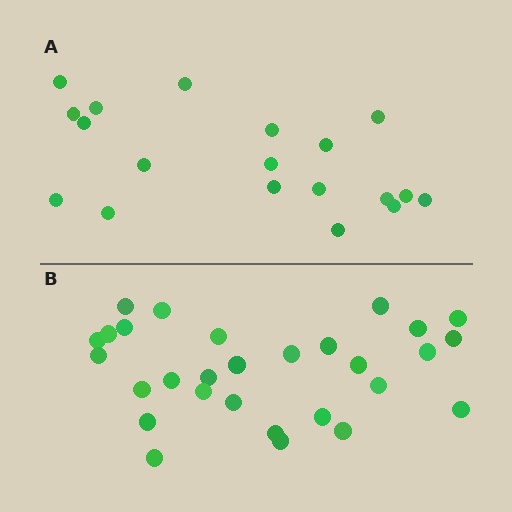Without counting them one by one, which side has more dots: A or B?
Region B (the bottom region) has more dots.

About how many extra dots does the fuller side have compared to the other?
Region B has roughly 10 or so more dots than region A.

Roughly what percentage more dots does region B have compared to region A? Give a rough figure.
About 55% more.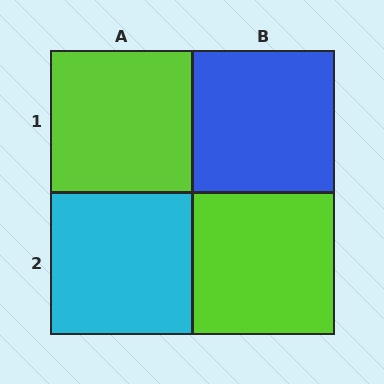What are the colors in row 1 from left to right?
Lime, blue.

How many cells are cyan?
1 cell is cyan.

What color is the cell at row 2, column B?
Lime.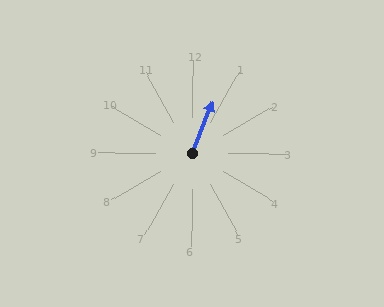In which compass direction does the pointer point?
North.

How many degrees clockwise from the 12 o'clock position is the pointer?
Approximately 22 degrees.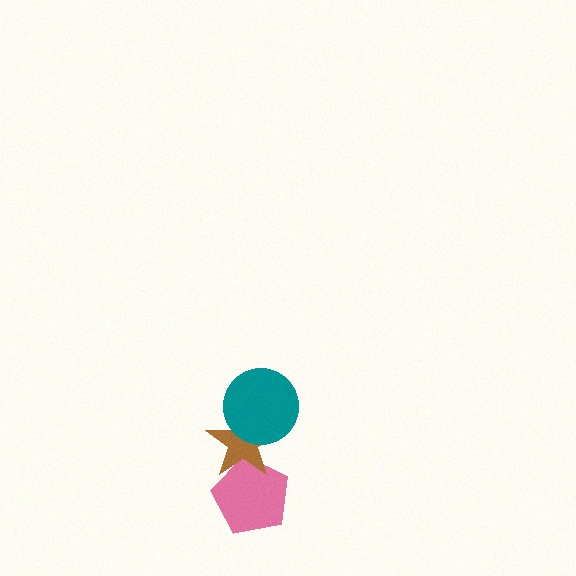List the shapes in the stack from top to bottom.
From top to bottom: the teal circle, the brown star, the pink pentagon.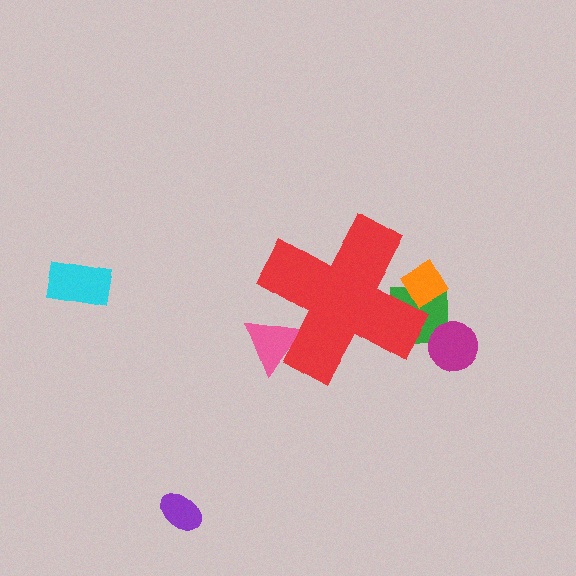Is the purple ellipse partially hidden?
No, the purple ellipse is fully visible.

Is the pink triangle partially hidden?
Yes, the pink triangle is partially hidden behind the red cross.